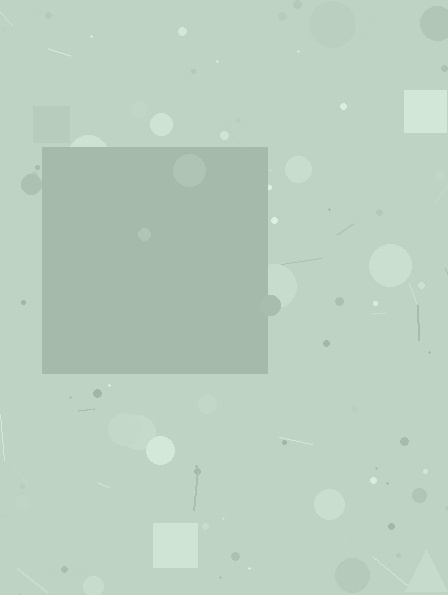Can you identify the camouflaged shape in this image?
The camouflaged shape is a square.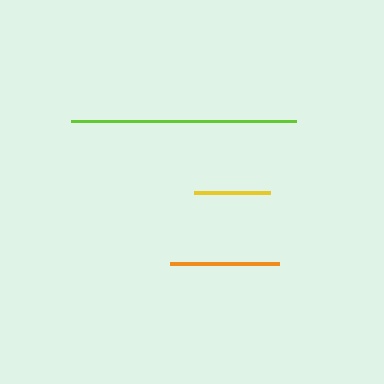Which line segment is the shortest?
The yellow line is the shortest at approximately 76 pixels.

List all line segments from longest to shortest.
From longest to shortest: lime, orange, yellow.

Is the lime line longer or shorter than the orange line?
The lime line is longer than the orange line.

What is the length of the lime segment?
The lime segment is approximately 225 pixels long.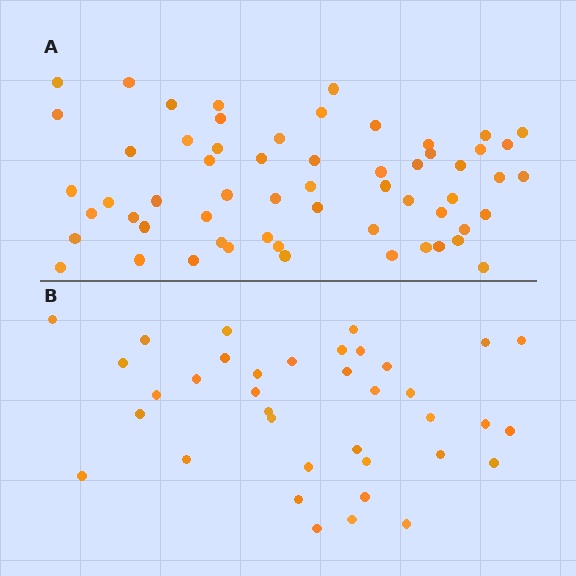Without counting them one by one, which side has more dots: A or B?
Region A (the top region) has more dots.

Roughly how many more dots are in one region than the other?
Region A has approximately 20 more dots than region B.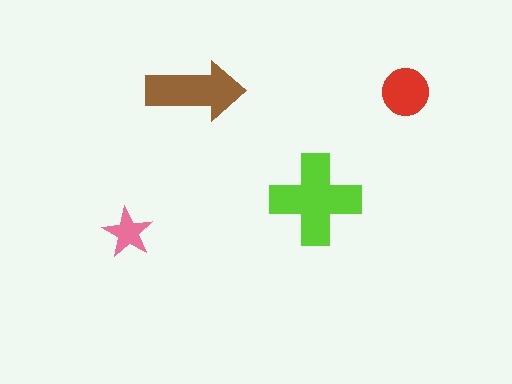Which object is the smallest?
The pink star.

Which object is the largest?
The lime cross.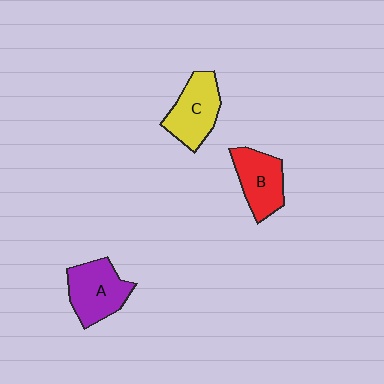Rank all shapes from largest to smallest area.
From largest to smallest: A (purple), C (yellow), B (red).